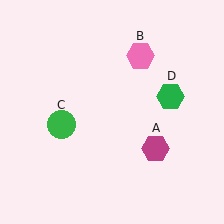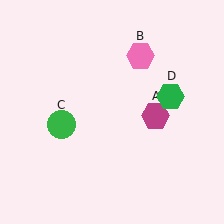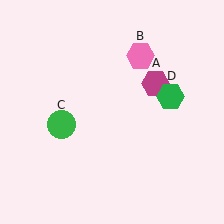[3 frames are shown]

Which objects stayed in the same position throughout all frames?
Pink hexagon (object B) and green circle (object C) and green hexagon (object D) remained stationary.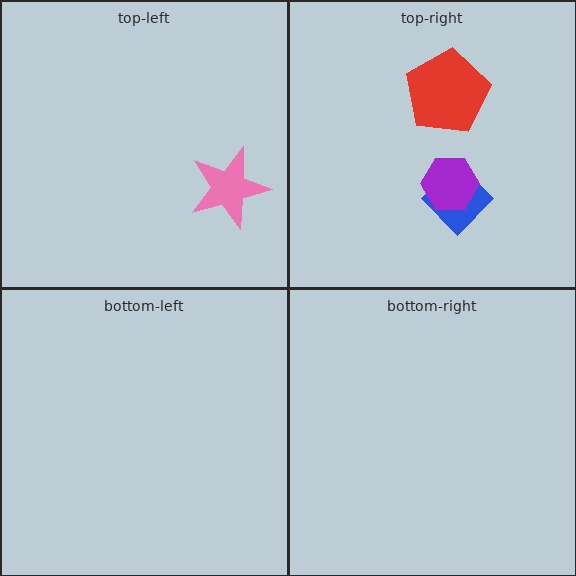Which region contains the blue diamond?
The top-right region.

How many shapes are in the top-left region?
1.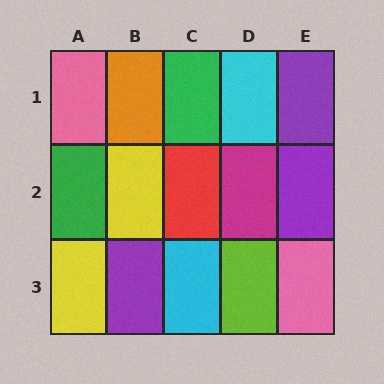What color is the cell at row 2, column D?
Magenta.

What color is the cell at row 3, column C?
Cyan.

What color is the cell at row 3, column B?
Purple.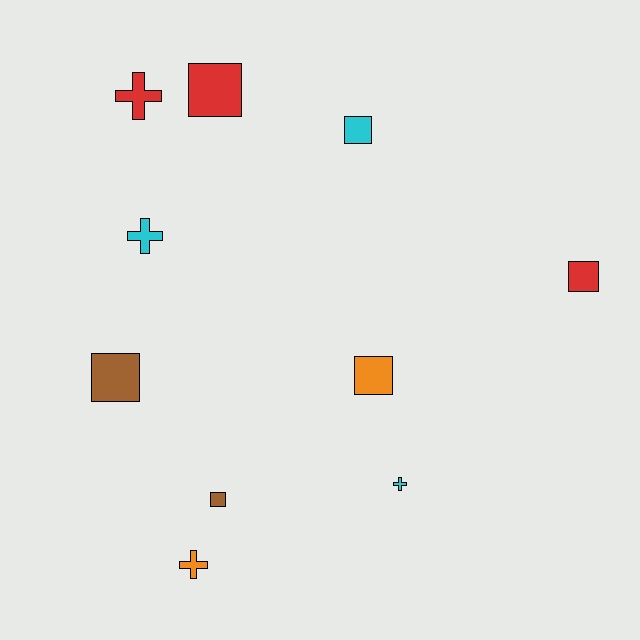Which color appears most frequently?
Red, with 3 objects.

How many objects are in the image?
There are 10 objects.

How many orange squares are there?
There is 1 orange square.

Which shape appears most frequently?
Square, with 6 objects.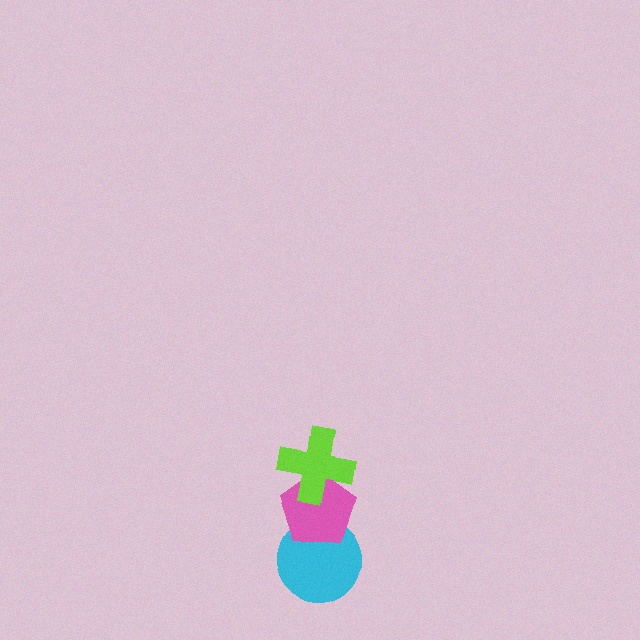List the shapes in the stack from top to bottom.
From top to bottom: the lime cross, the pink pentagon, the cyan circle.